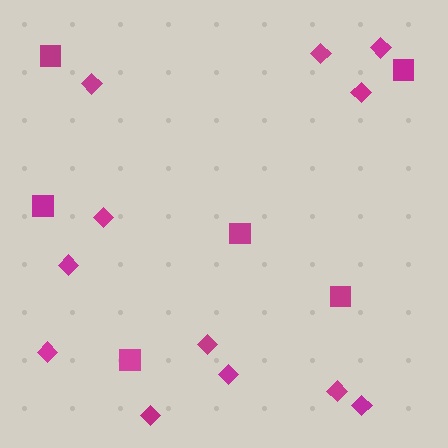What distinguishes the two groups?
There are 2 groups: one group of diamonds (12) and one group of squares (6).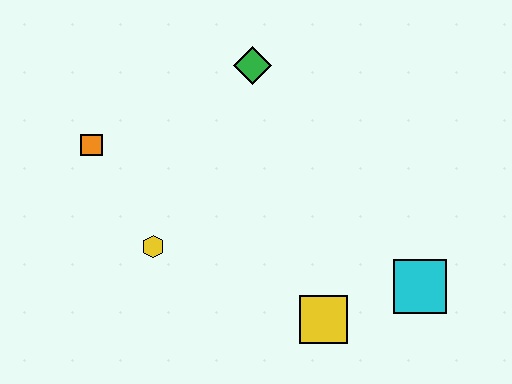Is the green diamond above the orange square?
Yes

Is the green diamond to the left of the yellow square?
Yes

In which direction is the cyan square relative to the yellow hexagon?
The cyan square is to the right of the yellow hexagon.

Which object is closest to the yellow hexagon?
The orange square is closest to the yellow hexagon.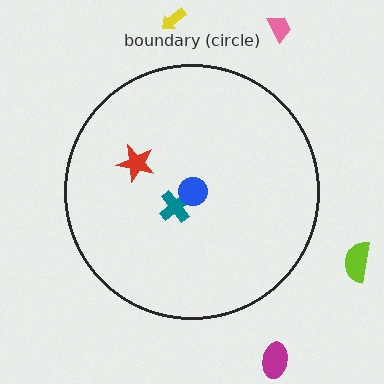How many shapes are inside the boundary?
3 inside, 4 outside.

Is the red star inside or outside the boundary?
Inside.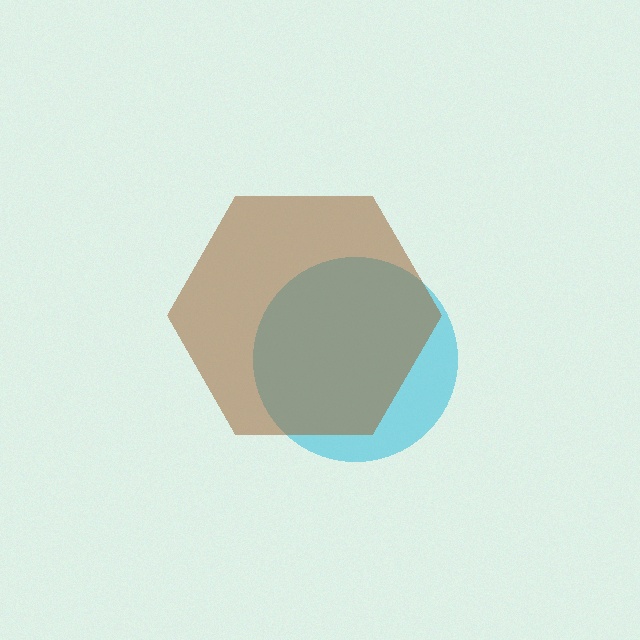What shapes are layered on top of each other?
The layered shapes are: a cyan circle, a brown hexagon.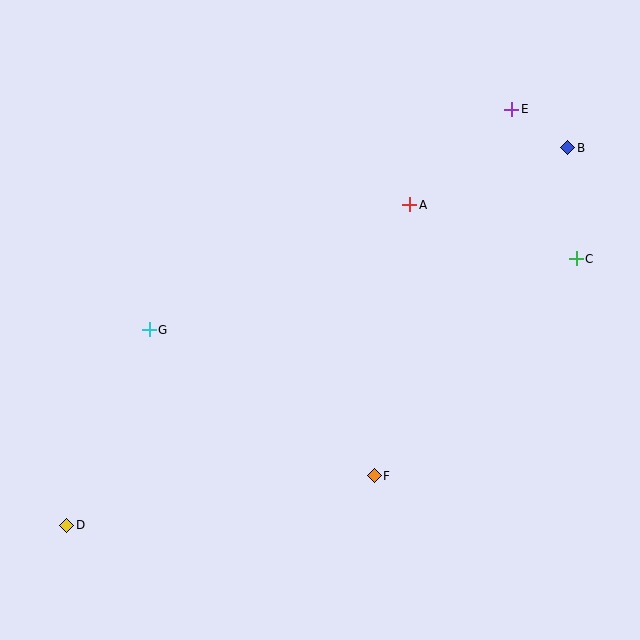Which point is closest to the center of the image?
Point A at (410, 205) is closest to the center.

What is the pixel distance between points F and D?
The distance between F and D is 311 pixels.